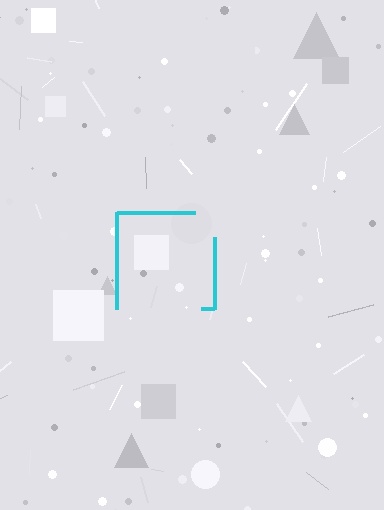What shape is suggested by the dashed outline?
The dashed outline suggests a square.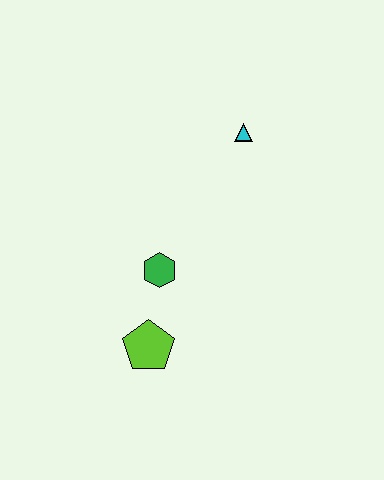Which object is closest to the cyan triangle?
The green hexagon is closest to the cyan triangle.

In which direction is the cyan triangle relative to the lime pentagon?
The cyan triangle is above the lime pentagon.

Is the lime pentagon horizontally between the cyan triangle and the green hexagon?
No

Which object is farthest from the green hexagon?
The cyan triangle is farthest from the green hexagon.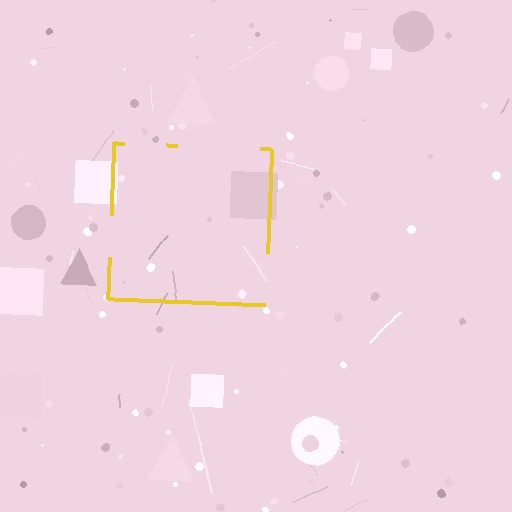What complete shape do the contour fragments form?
The contour fragments form a square.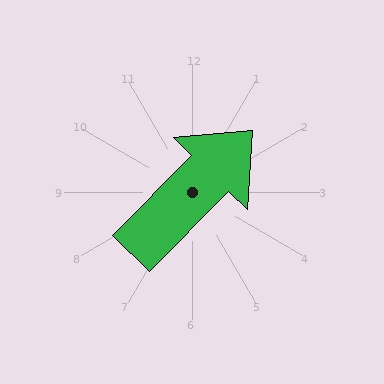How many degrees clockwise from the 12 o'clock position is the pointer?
Approximately 45 degrees.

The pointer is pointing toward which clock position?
Roughly 1 o'clock.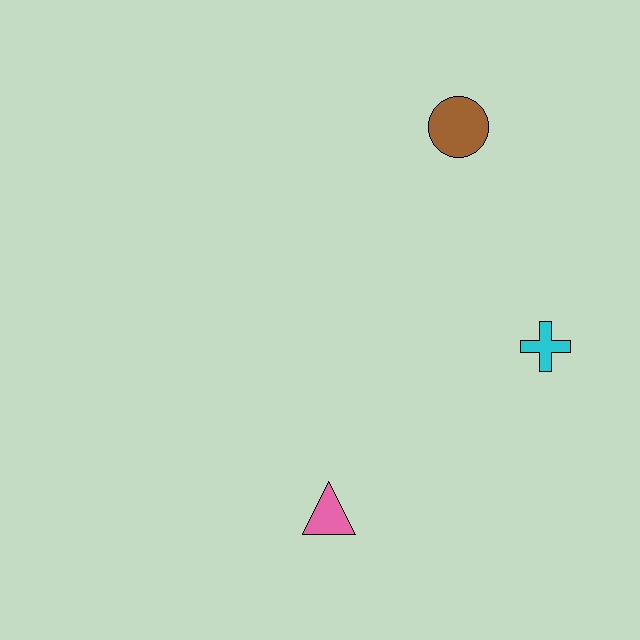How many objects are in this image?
There are 3 objects.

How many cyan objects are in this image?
There is 1 cyan object.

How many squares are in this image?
There are no squares.